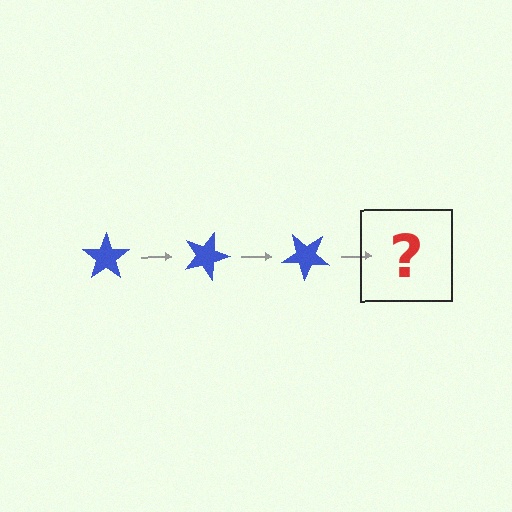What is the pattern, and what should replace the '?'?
The pattern is that the star rotates 20 degrees each step. The '?' should be a blue star rotated 60 degrees.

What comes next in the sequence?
The next element should be a blue star rotated 60 degrees.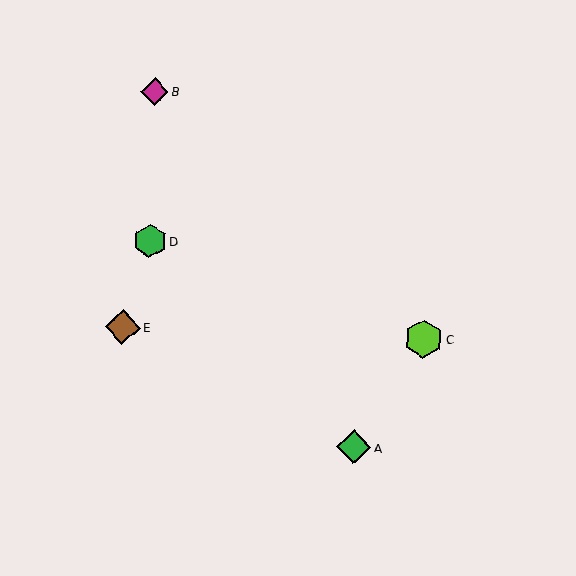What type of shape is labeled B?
Shape B is a magenta diamond.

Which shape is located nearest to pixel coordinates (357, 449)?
The green diamond (labeled A) at (354, 447) is nearest to that location.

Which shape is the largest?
The lime hexagon (labeled C) is the largest.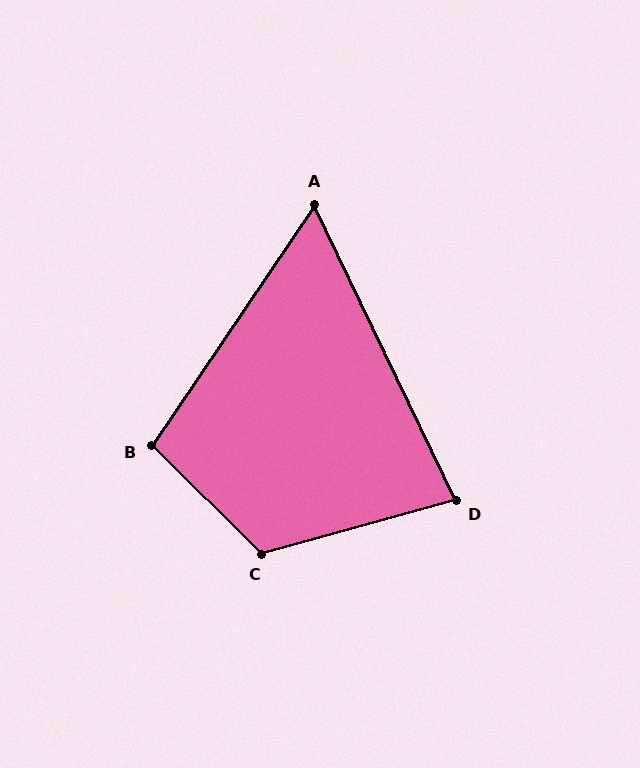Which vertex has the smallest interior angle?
A, at approximately 60 degrees.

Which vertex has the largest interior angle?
C, at approximately 120 degrees.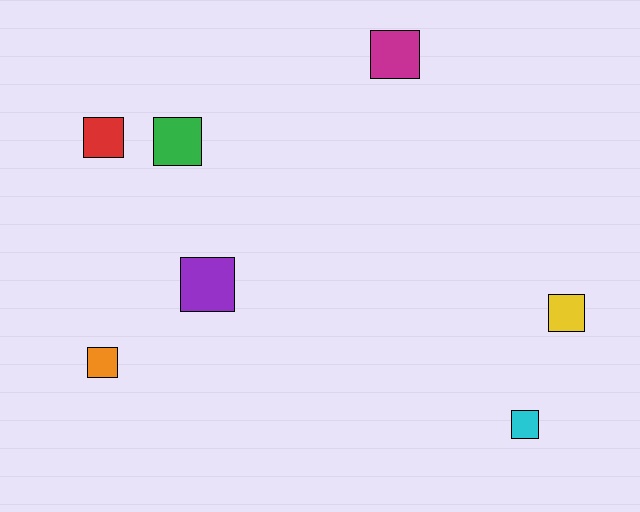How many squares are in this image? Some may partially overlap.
There are 7 squares.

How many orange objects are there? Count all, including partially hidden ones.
There is 1 orange object.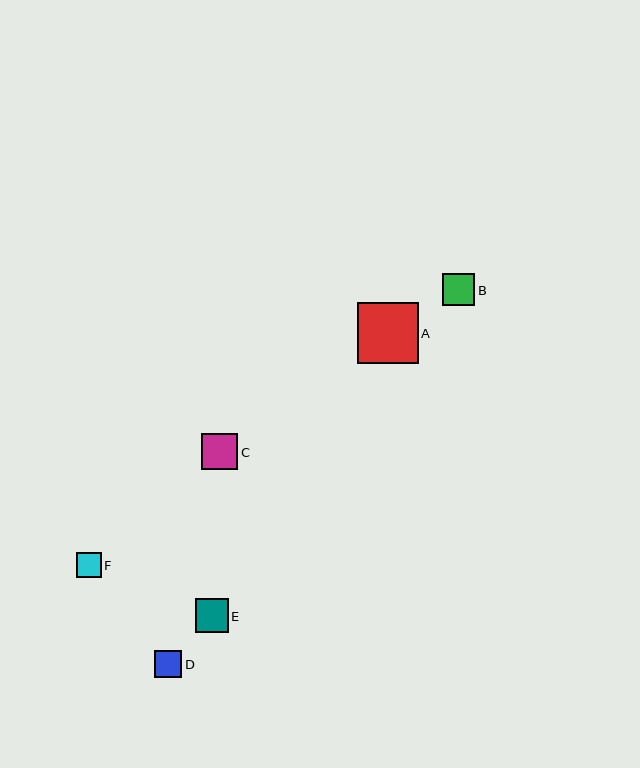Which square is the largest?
Square A is the largest with a size of approximately 61 pixels.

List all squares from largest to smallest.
From largest to smallest: A, C, E, B, D, F.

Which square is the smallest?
Square F is the smallest with a size of approximately 25 pixels.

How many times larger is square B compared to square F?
Square B is approximately 1.3 times the size of square F.